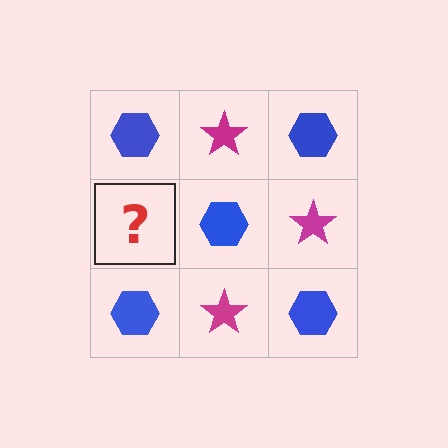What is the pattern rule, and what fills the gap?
The rule is that it alternates blue hexagon and magenta star in a checkerboard pattern. The gap should be filled with a magenta star.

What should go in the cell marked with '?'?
The missing cell should contain a magenta star.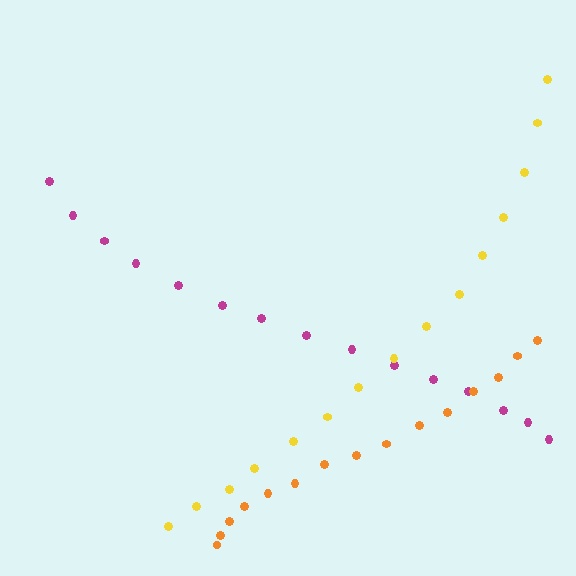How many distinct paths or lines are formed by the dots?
There are 3 distinct paths.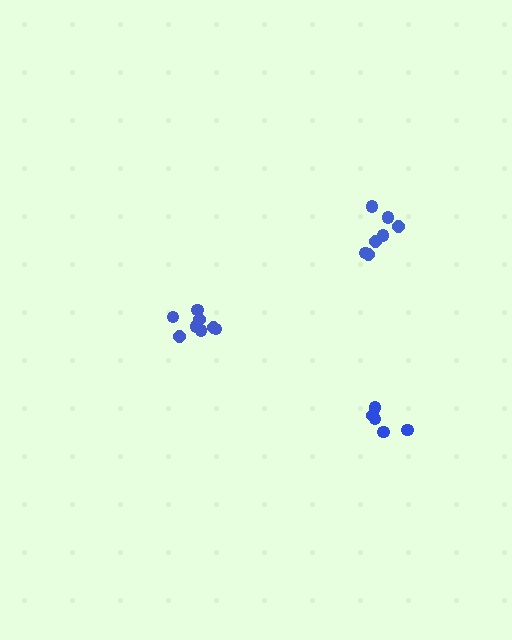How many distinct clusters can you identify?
There are 3 distinct clusters.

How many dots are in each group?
Group 1: 7 dots, Group 2: 5 dots, Group 3: 8 dots (20 total).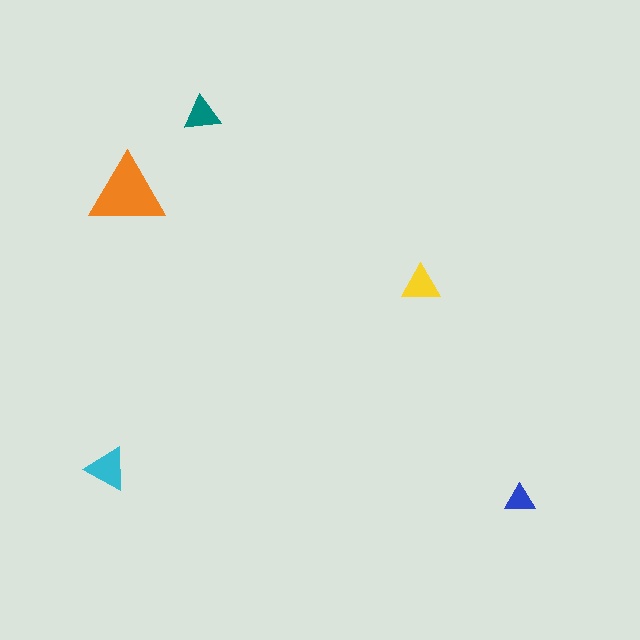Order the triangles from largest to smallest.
the orange one, the cyan one, the yellow one, the teal one, the blue one.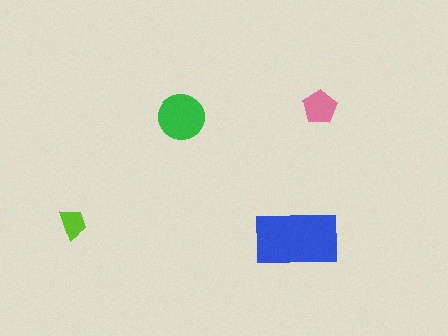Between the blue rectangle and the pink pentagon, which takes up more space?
The blue rectangle.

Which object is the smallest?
The lime trapezoid.